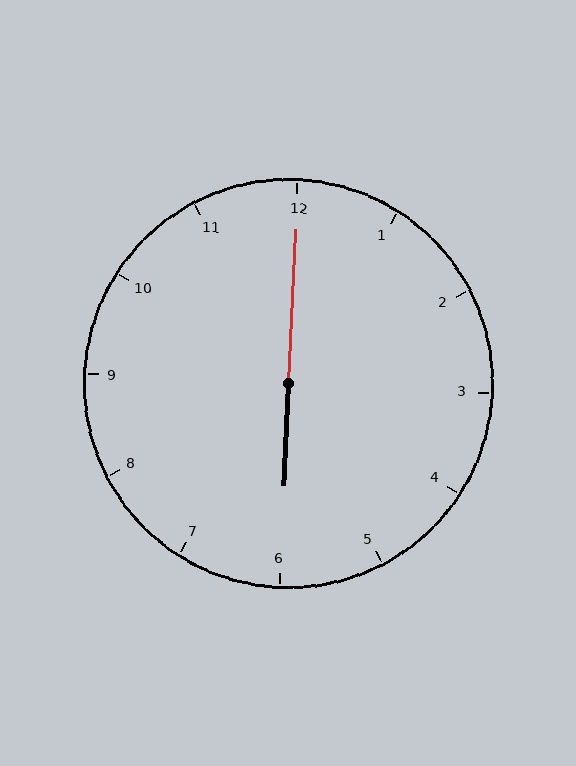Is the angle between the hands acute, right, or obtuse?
It is obtuse.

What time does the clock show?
6:00.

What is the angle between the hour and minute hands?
Approximately 180 degrees.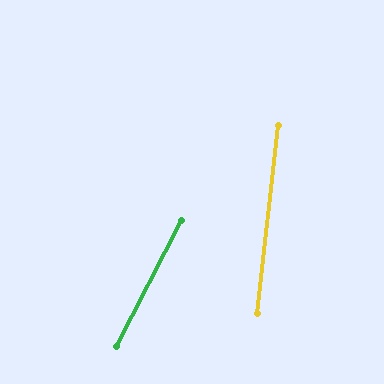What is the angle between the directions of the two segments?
Approximately 21 degrees.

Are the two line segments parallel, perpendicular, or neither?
Neither parallel nor perpendicular — they differ by about 21°.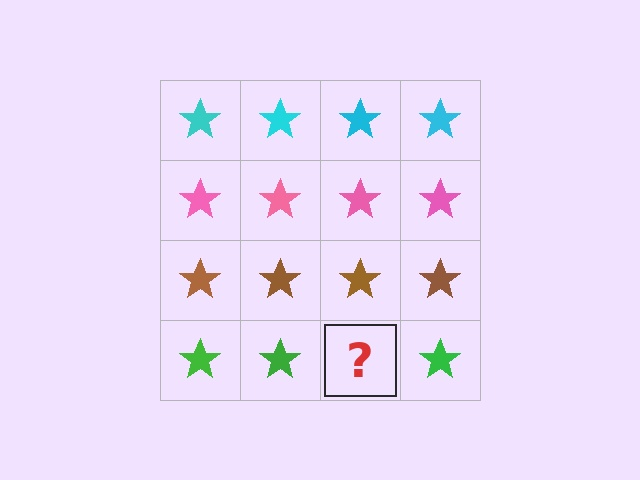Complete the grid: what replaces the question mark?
The question mark should be replaced with a green star.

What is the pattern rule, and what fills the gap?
The rule is that each row has a consistent color. The gap should be filled with a green star.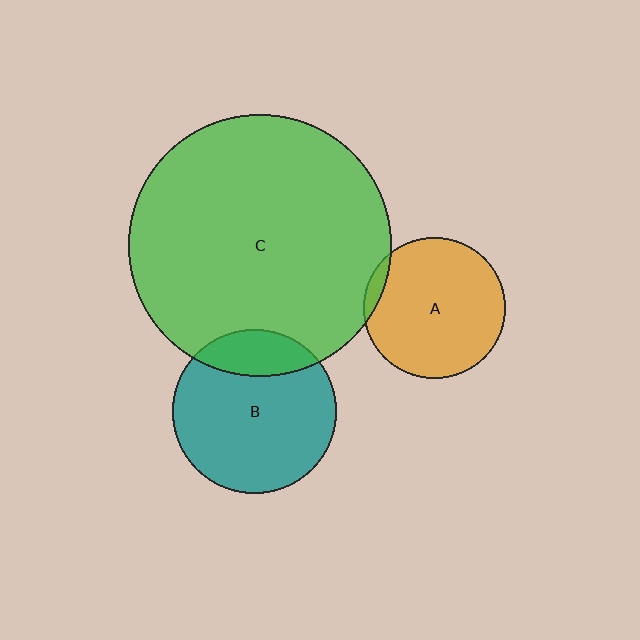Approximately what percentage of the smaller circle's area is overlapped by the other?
Approximately 5%.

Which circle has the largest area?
Circle C (green).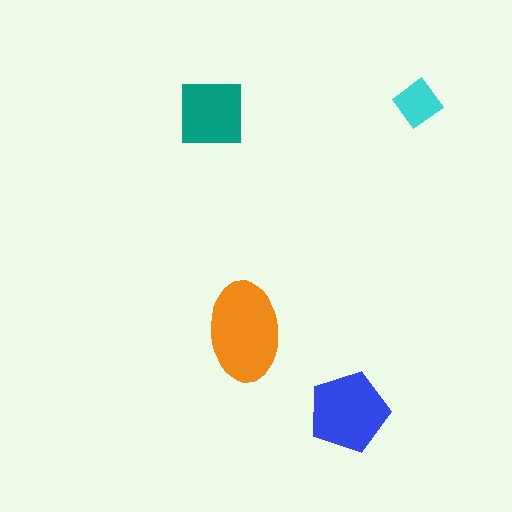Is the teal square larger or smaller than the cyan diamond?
Larger.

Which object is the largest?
The orange ellipse.